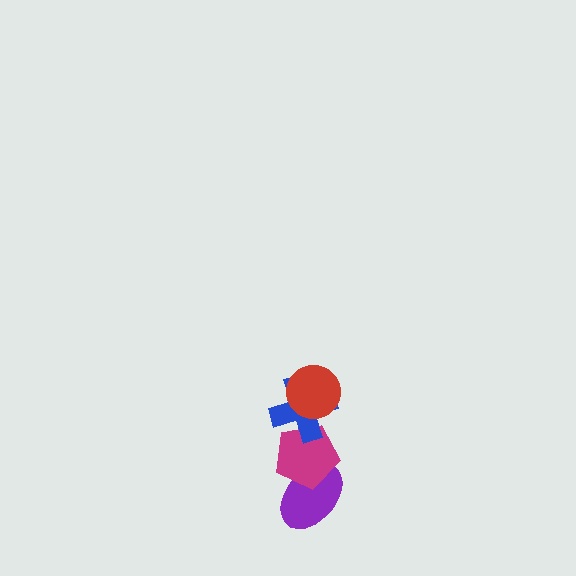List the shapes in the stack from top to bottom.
From top to bottom: the red circle, the blue cross, the magenta pentagon, the purple ellipse.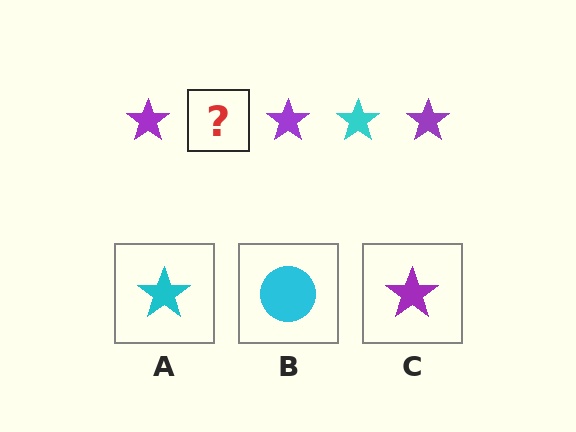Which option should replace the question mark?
Option A.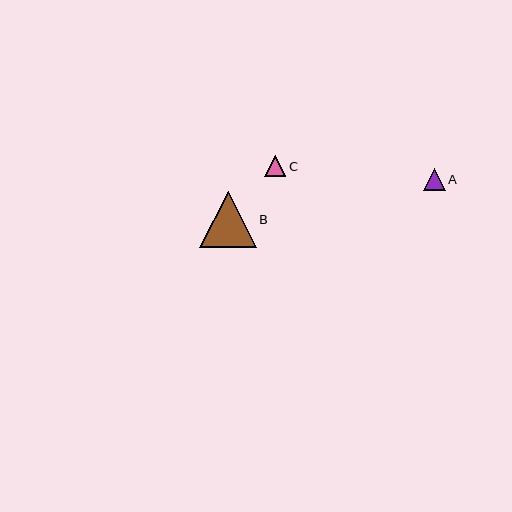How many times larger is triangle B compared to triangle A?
Triangle B is approximately 2.6 times the size of triangle A.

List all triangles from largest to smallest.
From largest to smallest: B, A, C.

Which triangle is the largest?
Triangle B is the largest with a size of approximately 56 pixels.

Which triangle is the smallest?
Triangle C is the smallest with a size of approximately 21 pixels.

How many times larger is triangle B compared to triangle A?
Triangle B is approximately 2.6 times the size of triangle A.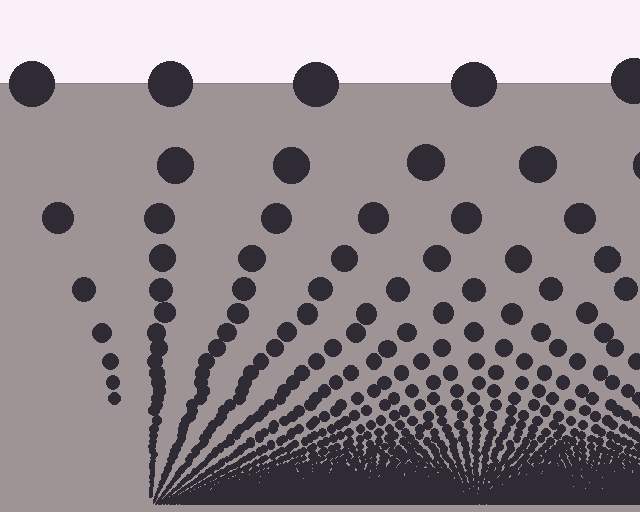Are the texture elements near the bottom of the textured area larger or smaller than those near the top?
Smaller. The gradient is inverted — elements near the bottom are smaller and denser.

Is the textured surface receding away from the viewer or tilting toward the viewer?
The surface appears to tilt toward the viewer. Texture elements get larger and sparser toward the top.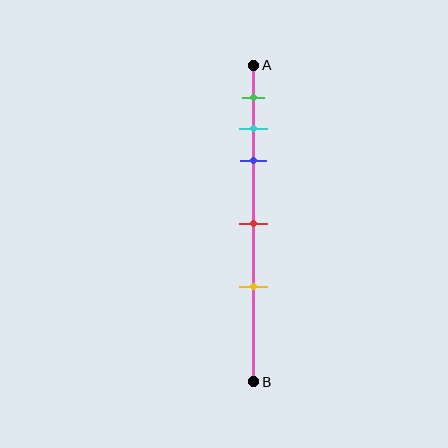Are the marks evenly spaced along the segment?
No, the marks are not evenly spaced.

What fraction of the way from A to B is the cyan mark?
The cyan mark is approximately 20% (0.2) of the way from A to B.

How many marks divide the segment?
There are 5 marks dividing the segment.